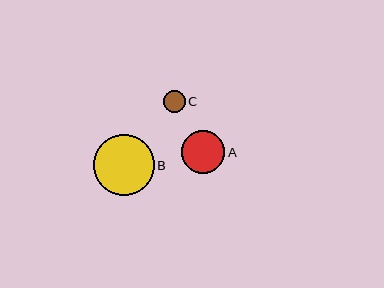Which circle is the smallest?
Circle C is the smallest with a size of approximately 22 pixels.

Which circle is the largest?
Circle B is the largest with a size of approximately 61 pixels.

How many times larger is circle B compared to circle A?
Circle B is approximately 1.4 times the size of circle A.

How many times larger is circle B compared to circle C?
Circle B is approximately 2.7 times the size of circle C.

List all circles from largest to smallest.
From largest to smallest: B, A, C.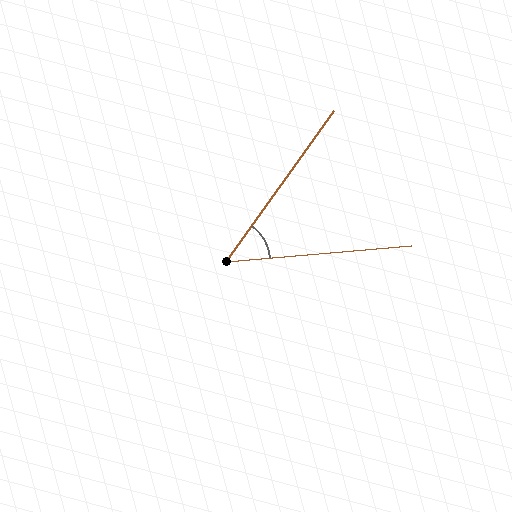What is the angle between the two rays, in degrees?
Approximately 49 degrees.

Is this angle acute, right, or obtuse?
It is acute.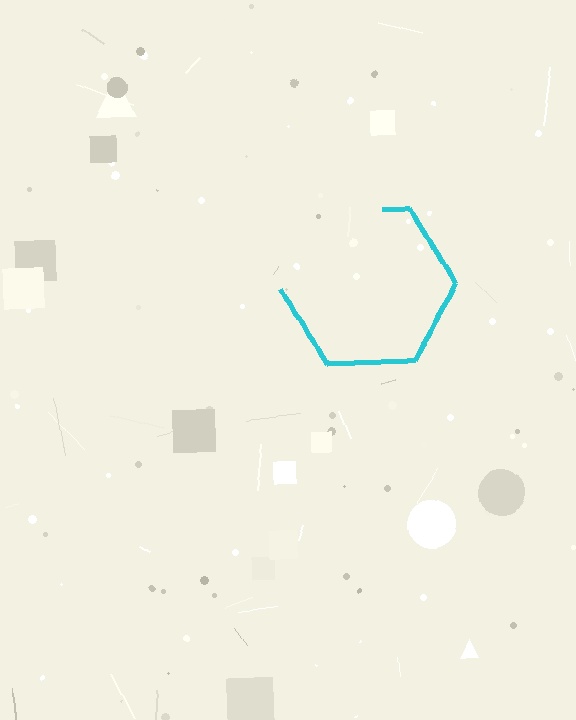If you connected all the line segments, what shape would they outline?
They would outline a hexagon.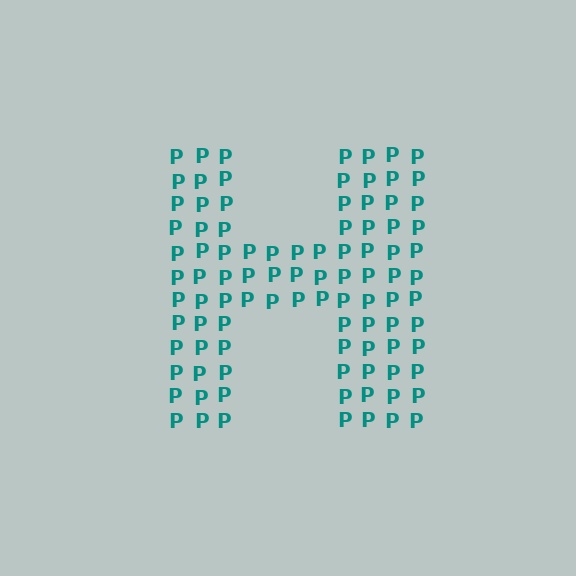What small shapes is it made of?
It is made of small letter P's.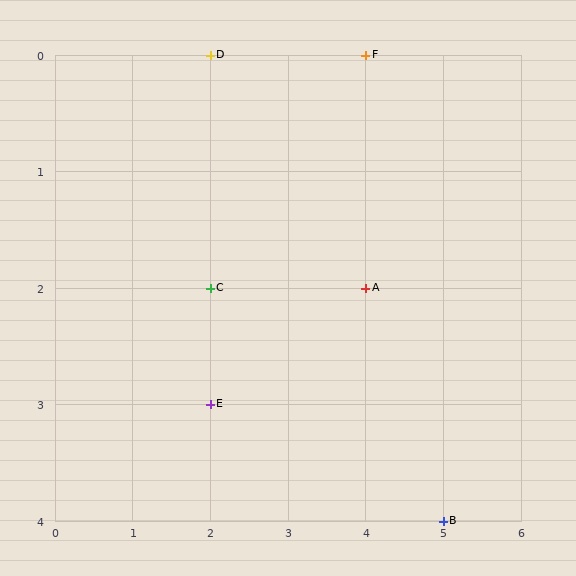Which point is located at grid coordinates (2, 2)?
Point C is at (2, 2).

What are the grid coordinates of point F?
Point F is at grid coordinates (4, 0).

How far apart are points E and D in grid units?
Points E and D are 3 rows apart.